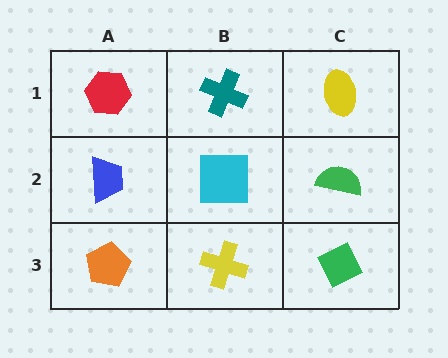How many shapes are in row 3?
3 shapes.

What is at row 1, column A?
A red hexagon.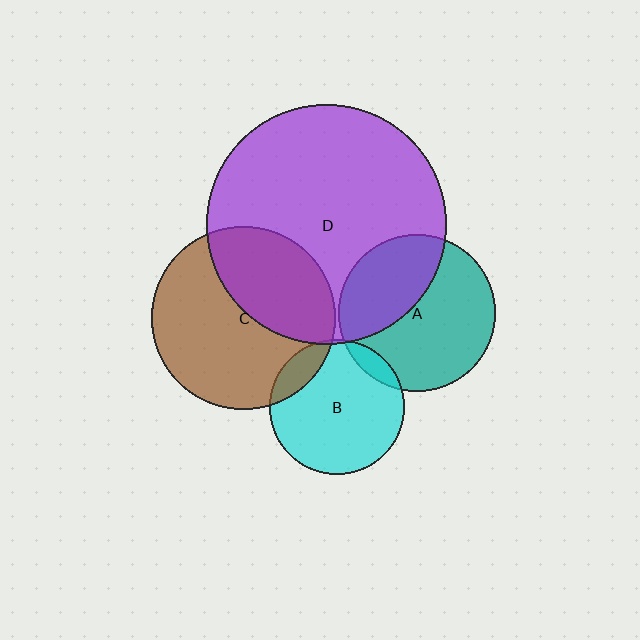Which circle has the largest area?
Circle D (purple).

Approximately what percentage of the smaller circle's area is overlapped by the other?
Approximately 5%.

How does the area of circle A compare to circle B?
Approximately 1.4 times.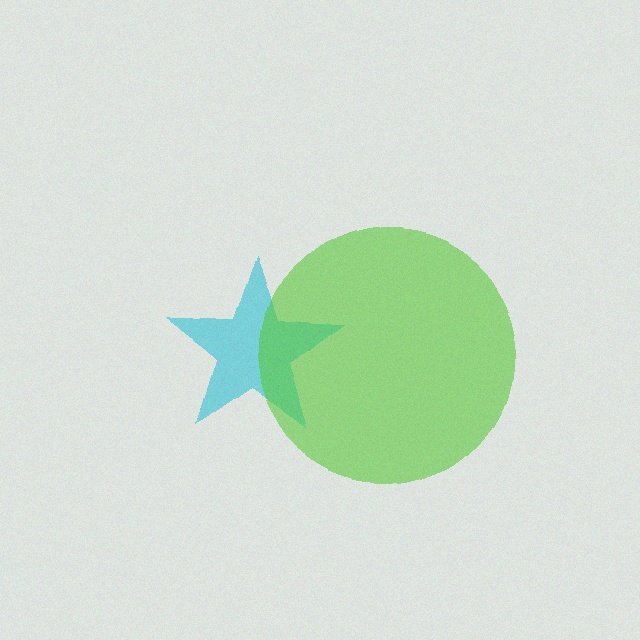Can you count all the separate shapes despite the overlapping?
Yes, there are 2 separate shapes.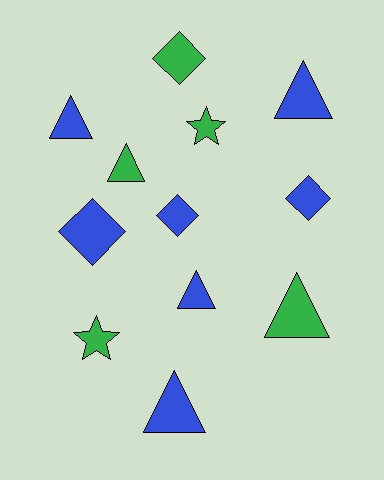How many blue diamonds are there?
There are 3 blue diamonds.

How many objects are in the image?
There are 12 objects.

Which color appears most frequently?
Blue, with 7 objects.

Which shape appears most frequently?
Triangle, with 6 objects.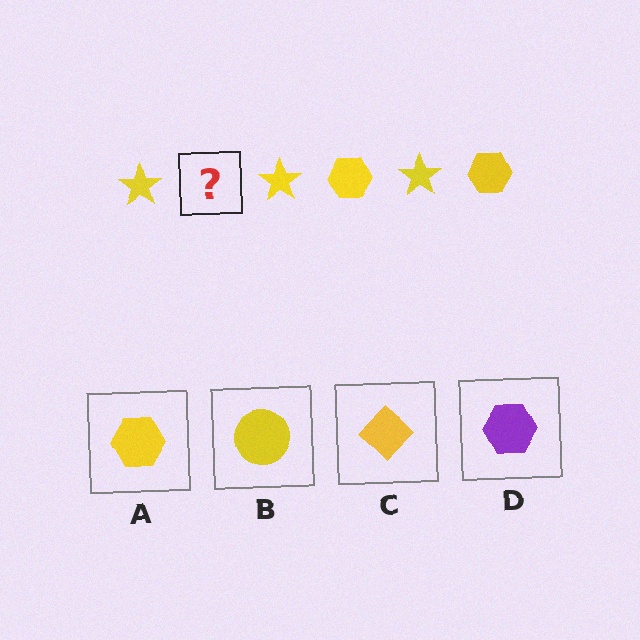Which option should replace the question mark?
Option A.